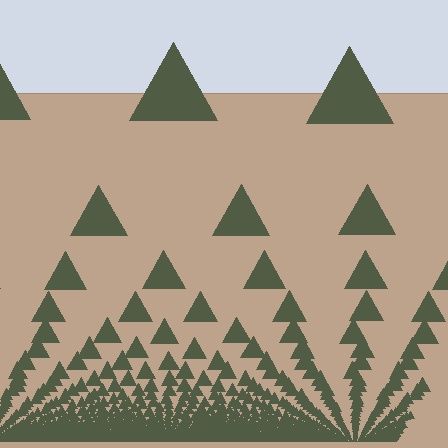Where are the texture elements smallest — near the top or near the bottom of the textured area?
Near the bottom.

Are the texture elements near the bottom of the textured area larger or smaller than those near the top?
Smaller. The gradient is inverted — elements near the bottom are smaller and denser.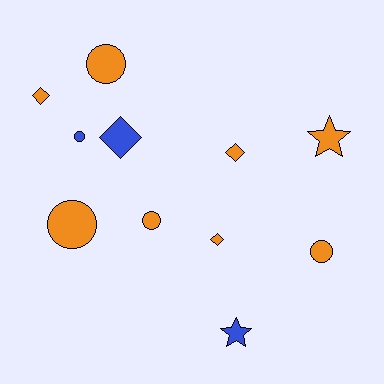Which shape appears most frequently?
Circle, with 5 objects.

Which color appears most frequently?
Orange, with 8 objects.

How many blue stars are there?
There is 1 blue star.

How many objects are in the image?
There are 11 objects.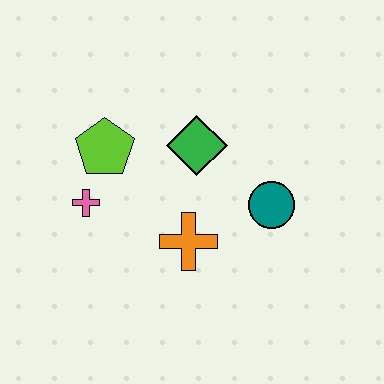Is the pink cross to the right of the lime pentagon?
No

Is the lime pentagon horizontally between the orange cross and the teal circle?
No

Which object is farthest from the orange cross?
The lime pentagon is farthest from the orange cross.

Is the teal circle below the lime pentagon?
Yes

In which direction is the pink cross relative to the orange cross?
The pink cross is to the left of the orange cross.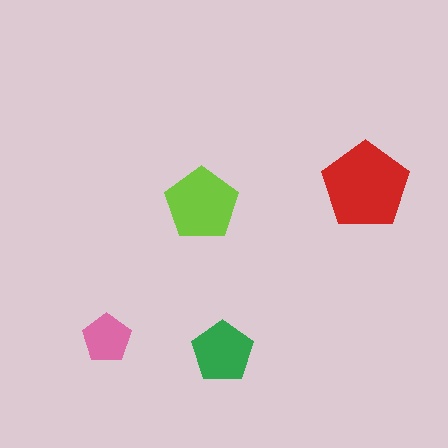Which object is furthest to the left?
The pink pentagon is leftmost.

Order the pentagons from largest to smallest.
the red one, the lime one, the green one, the pink one.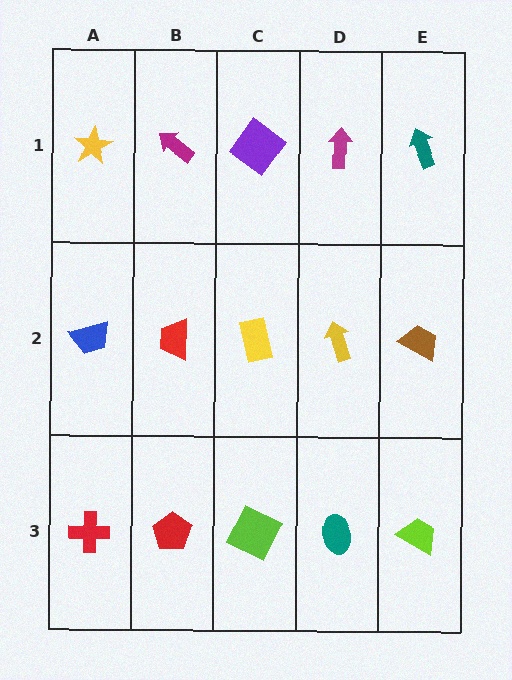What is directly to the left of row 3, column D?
A lime square.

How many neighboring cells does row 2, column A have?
3.